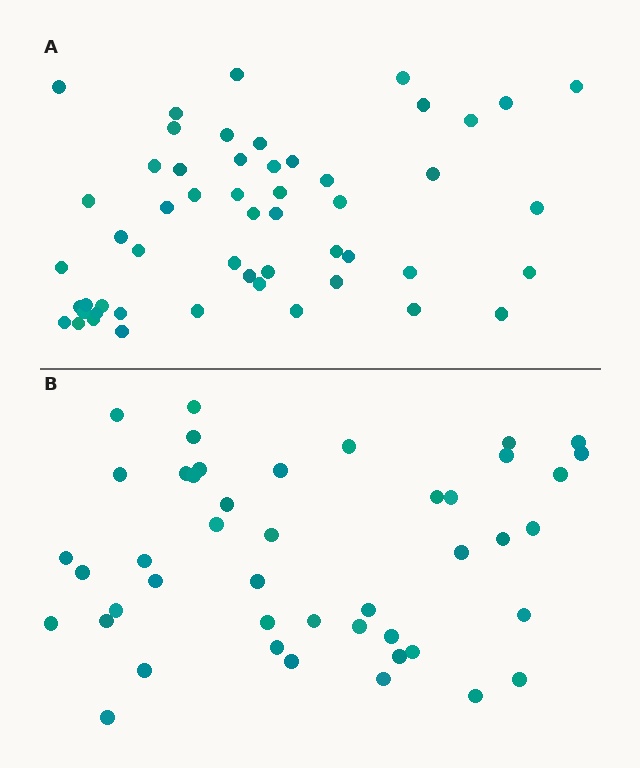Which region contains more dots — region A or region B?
Region A (the top region) has more dots.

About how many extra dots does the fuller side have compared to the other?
Region A has roughly 8 or so more dots than region B.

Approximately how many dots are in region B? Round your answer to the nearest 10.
About 40 dots. (The exact count is 45, which rounds to 40.)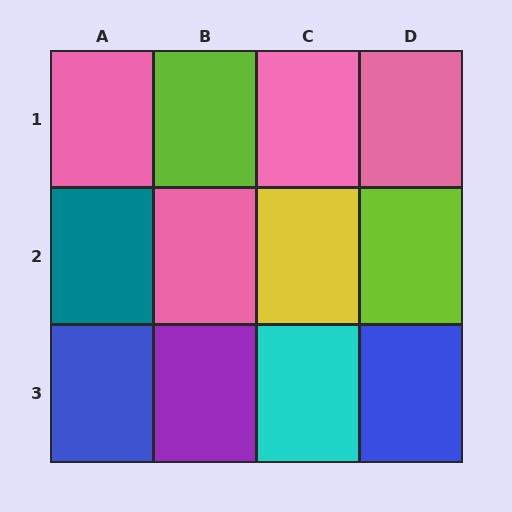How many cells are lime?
2 cells are lime.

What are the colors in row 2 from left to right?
Teal, pink, yellow, lime.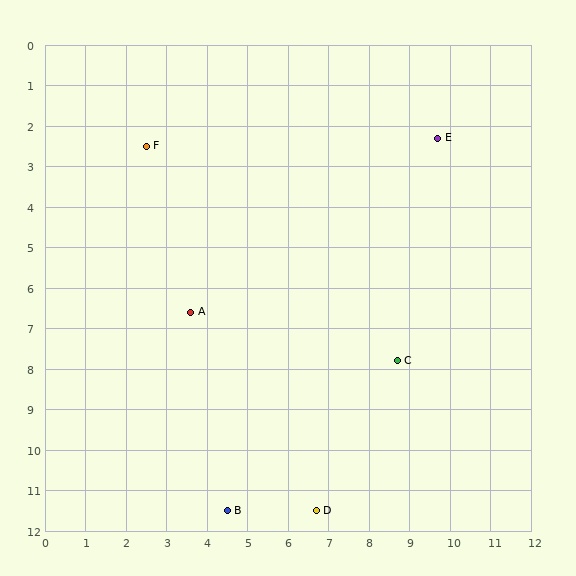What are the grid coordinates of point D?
Point D is at approximately (6.7, 11.5).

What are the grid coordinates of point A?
Point A is at approximately (3.6, 6.6).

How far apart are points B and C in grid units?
Points B and C are about 5.6 grid units apart.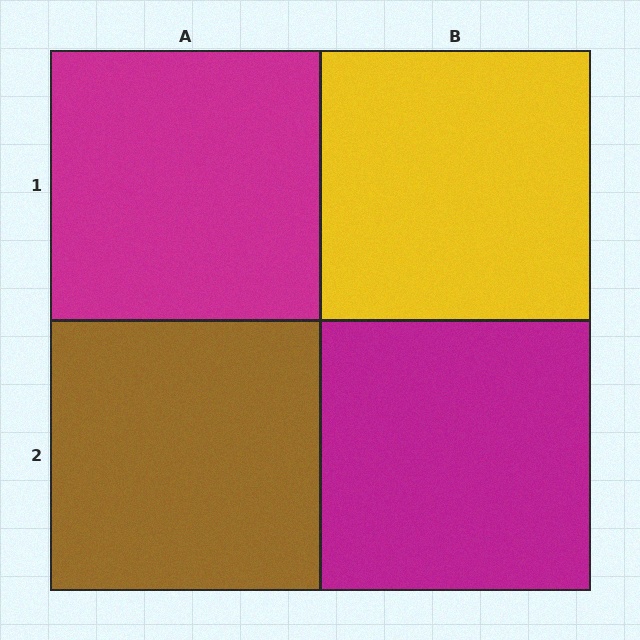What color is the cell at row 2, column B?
Magenta.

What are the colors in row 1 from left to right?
Magenta, yellow.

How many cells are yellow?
1 cell is yellow.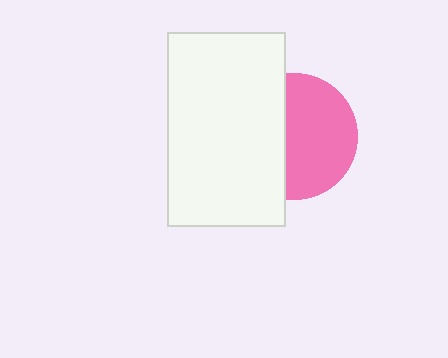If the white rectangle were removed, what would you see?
You would see the complete pink circle.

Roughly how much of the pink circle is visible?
About half of it is visible (roughly 58%).